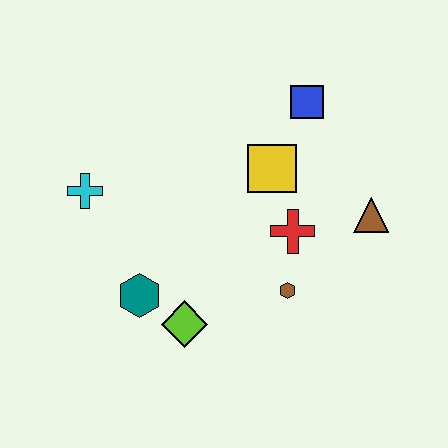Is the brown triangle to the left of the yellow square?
No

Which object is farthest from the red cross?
The cyan cross is farthest from the red cross.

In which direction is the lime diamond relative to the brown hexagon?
The lime diamond is to the left of the brown hexagon.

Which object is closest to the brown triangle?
The red cross is closest to the brown triangle.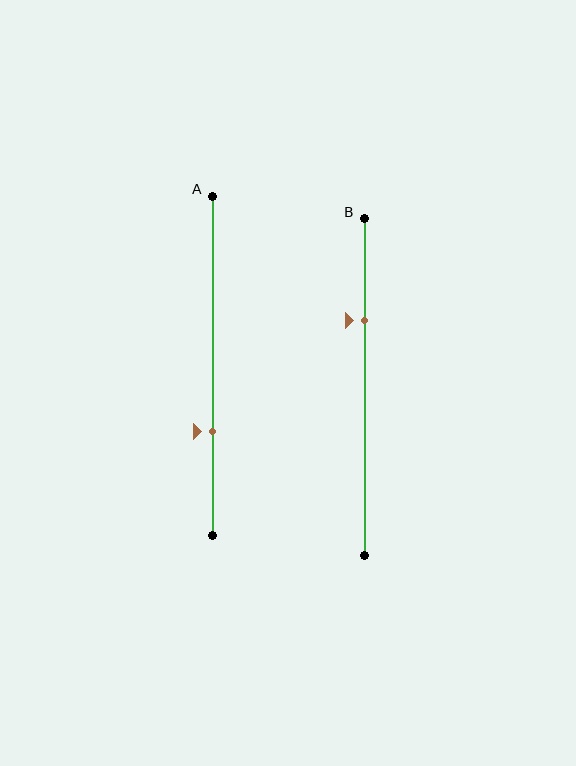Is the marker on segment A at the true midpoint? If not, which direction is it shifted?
No, the marker on segment A is shifted downward by about 19% of the segment length.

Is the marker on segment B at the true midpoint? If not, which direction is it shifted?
No, the marker on segment B is shifted upward by about 20% of the segment length.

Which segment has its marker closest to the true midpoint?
Segment A has its marker closest to the true midpoint.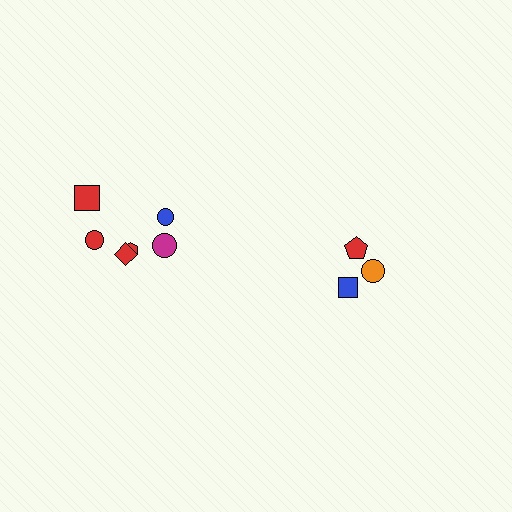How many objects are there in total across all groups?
There are 9 objects.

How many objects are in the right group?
There are 3 objects.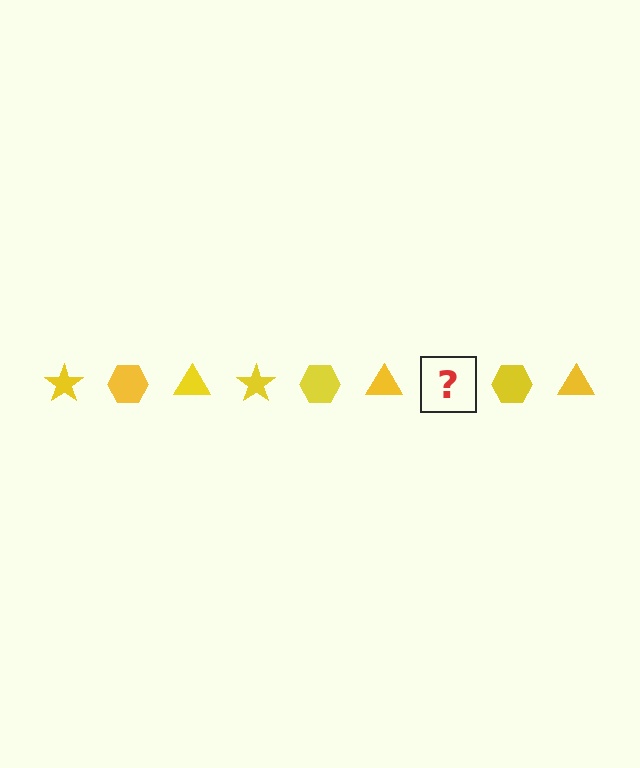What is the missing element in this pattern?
The missing element is a yellow star.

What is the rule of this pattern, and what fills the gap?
The rule is that the pattern cycles through star, hexagon, triangle shapes in yellow. The gap should be filled with a yellow star.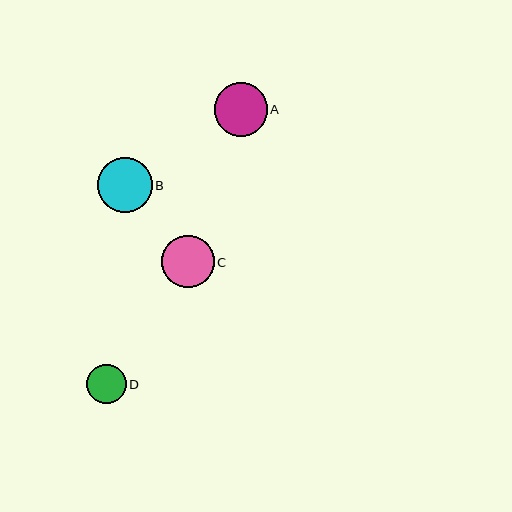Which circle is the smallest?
Circle D is the smallest with a size of approximately 40 pixels.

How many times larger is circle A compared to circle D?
Circle A is approximately 1.3 times the size of circle D.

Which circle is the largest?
Circle B is the largest with a size of approximately 54 pixels.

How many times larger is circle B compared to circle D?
Circle B is approximately 1.4 times the size of circle D.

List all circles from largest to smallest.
From largest to smallest: B, A, C, D.